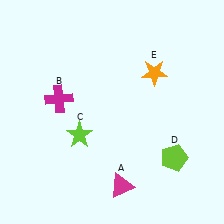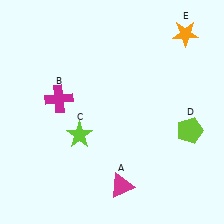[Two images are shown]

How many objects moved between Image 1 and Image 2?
2 objects moved between the two images.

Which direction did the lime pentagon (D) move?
The lime pentagon (D) moved up.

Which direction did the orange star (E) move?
The orange star (E) moved up.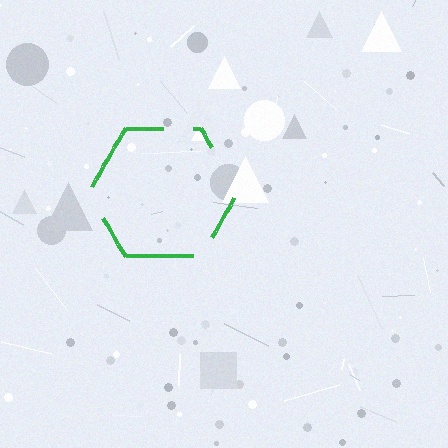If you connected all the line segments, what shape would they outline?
They would outline a hexagon.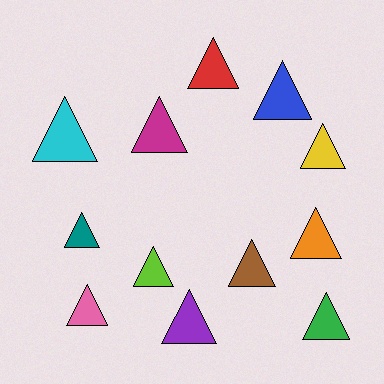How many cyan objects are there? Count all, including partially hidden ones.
There is 1 cyan object.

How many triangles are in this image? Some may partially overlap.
There are 12 triangles.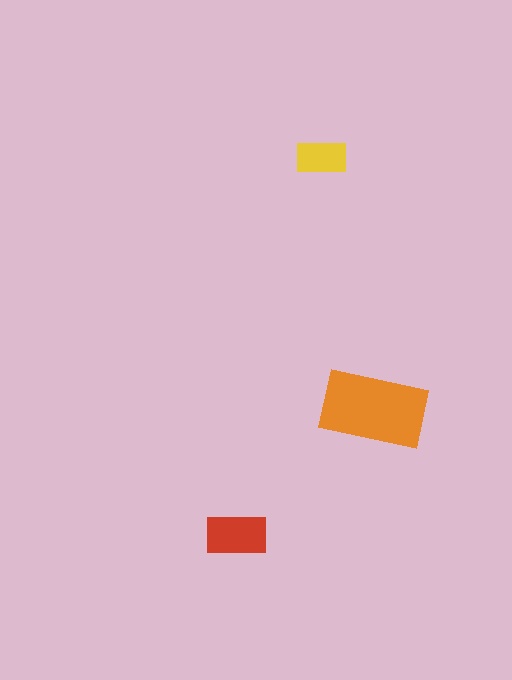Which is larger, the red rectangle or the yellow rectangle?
The red one.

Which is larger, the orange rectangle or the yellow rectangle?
The orange one.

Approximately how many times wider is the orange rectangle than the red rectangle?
About 1.5 times wider.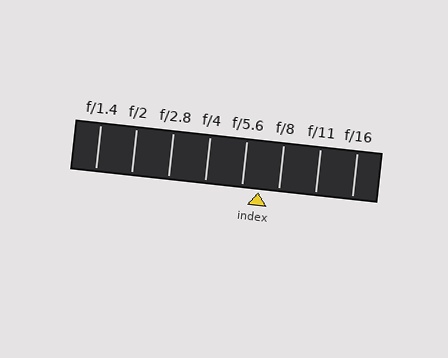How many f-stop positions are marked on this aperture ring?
There are 8 f-stop positions marked.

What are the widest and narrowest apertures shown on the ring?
The widest aperture shown is f/1.4 and the narrowest is f/16.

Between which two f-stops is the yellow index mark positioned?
The index mark is between f/5.6 and f/8.